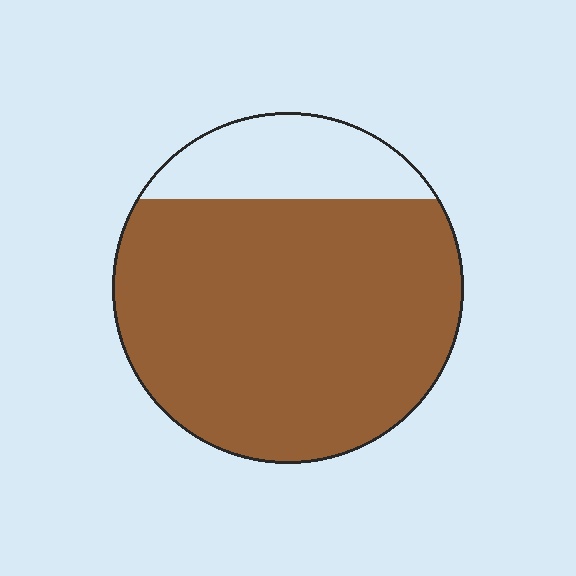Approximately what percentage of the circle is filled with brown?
Approximately 80%.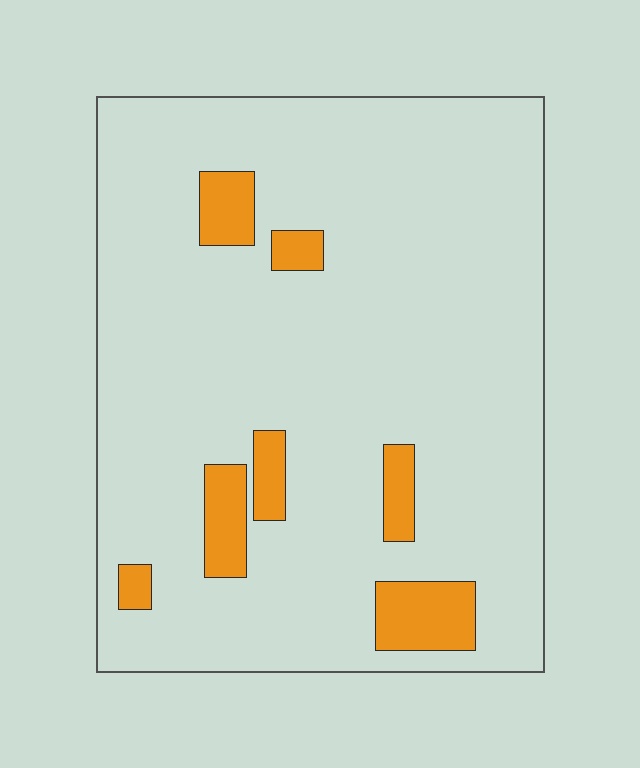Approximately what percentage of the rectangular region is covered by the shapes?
Approximately 10%.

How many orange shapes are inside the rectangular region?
7.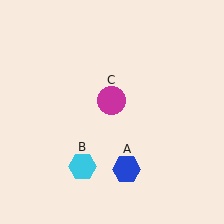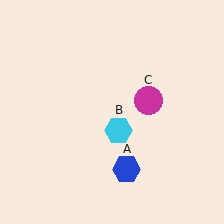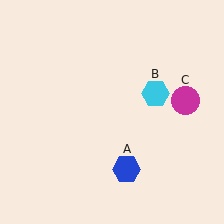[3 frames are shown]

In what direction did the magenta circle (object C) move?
The magenta circle (object C) moved right.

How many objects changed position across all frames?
2 objects changed position: cyan hexagon (object B), magenta circle (object C).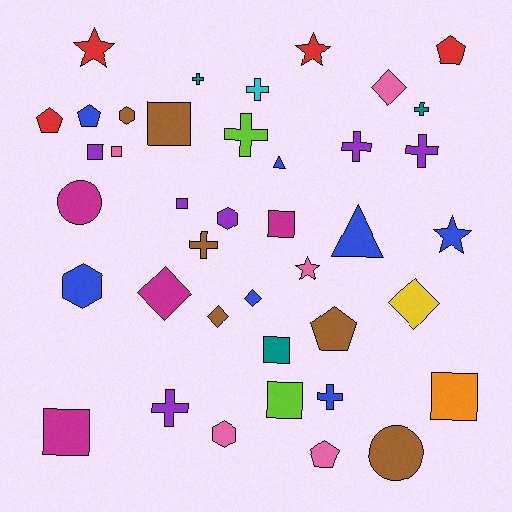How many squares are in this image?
There are 9 squares.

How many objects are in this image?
There are 40 objects.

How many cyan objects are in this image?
There is 1 cyan object.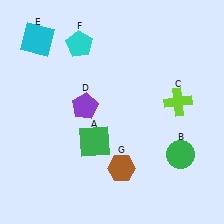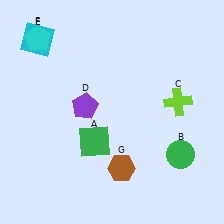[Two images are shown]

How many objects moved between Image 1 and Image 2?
1 object moved between the two images.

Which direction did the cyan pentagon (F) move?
The cyan pentagon (F) moved left.